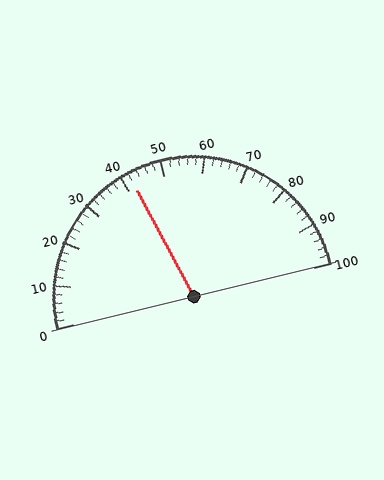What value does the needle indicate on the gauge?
The needle indicates approximately 42.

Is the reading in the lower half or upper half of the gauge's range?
The reading is in the lower half of the range (0 to 100).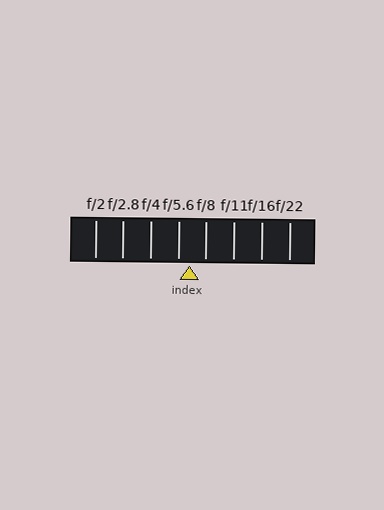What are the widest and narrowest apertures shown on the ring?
The widest aperture shown is f/2 and the narrowest is f/22.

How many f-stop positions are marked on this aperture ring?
There are 8 f-stop positions marked.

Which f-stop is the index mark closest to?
The index mark is closest to f/5.6.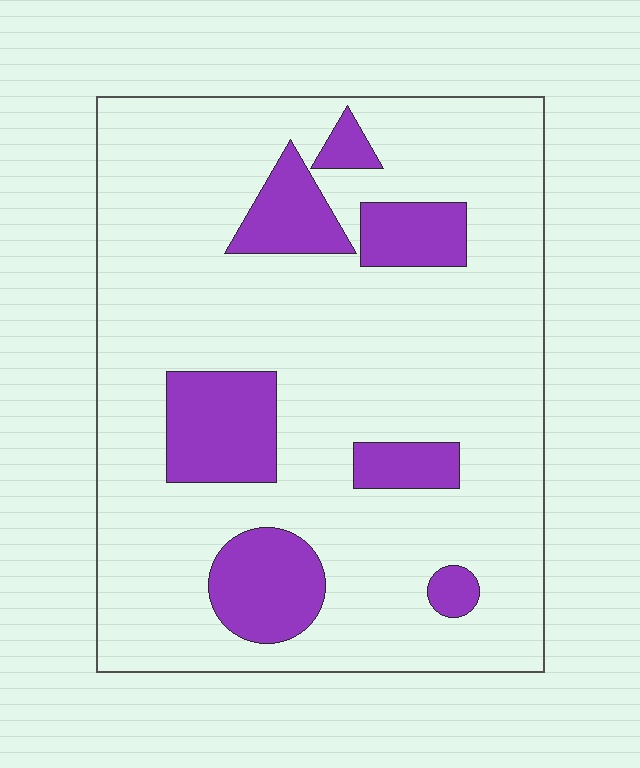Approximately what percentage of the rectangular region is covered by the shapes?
Approximately 20%.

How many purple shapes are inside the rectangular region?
7.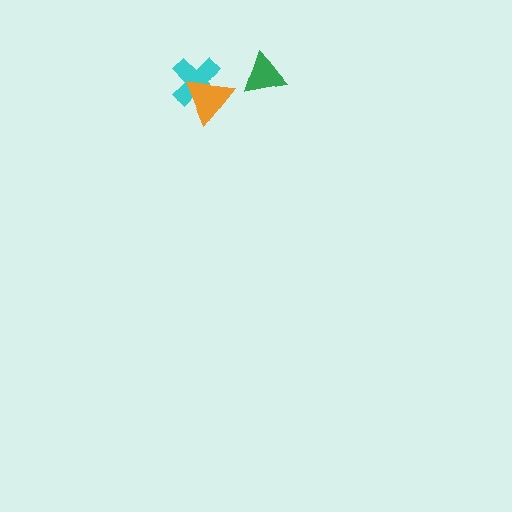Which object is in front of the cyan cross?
The orange triangle is in front of the cyan cross.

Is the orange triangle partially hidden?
No, no other shape covers it.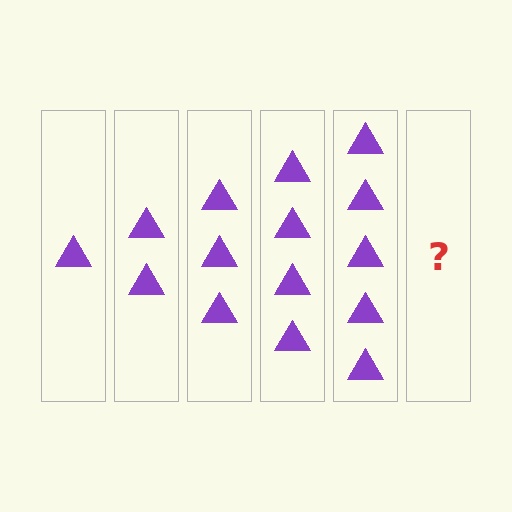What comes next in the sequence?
The next element should be 6 triangles.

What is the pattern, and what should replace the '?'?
The pattern is that each step adds one more triangle. The '?' should be 6 triangles.